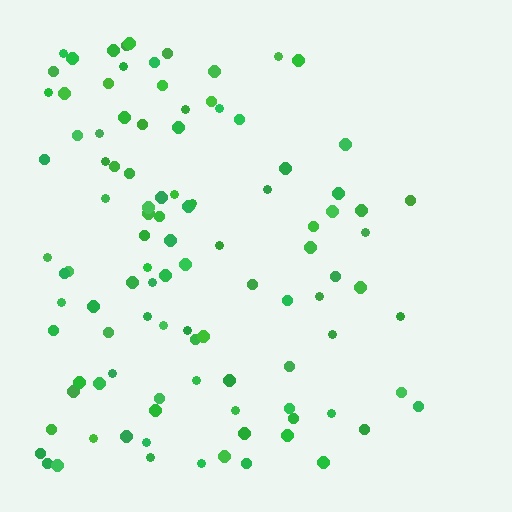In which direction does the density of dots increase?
From right to left, with the left side densest.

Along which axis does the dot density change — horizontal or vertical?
Horizontal.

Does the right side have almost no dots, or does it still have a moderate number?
Still a moderate number, just noticeably fewer than the left.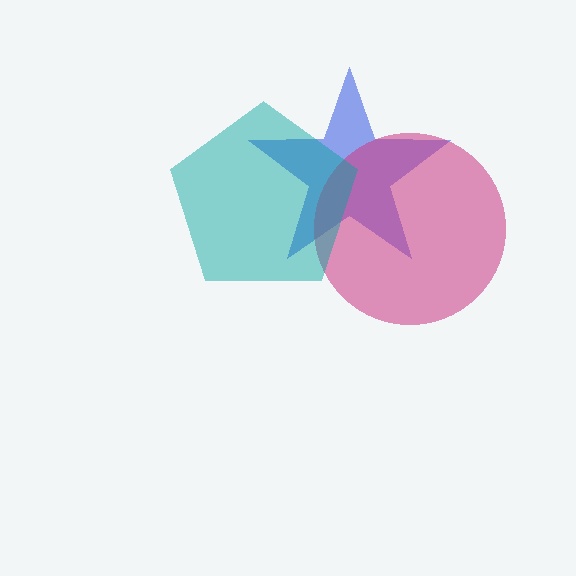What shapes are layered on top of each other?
The layered shapes are: a blue star, a magenta circle, a teal pentagon.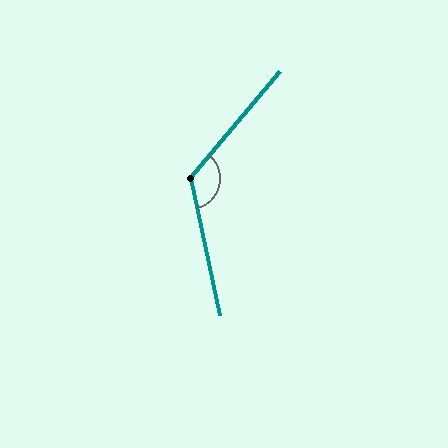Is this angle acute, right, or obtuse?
It is obtuse.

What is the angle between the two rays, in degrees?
Approximately 128 degrees.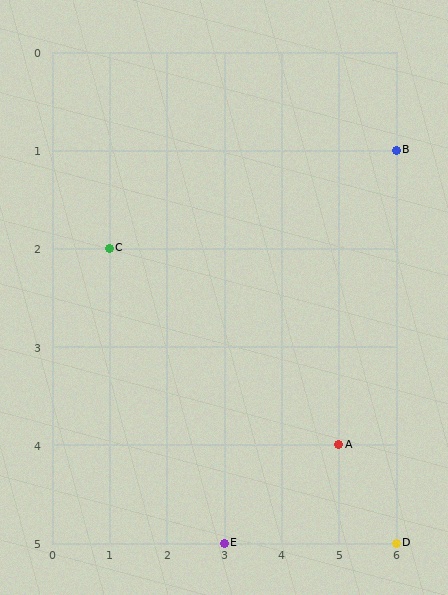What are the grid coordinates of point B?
Point B is at grid coordinates (6, 1).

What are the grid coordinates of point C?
Point C is at grid coordinates (1, 2).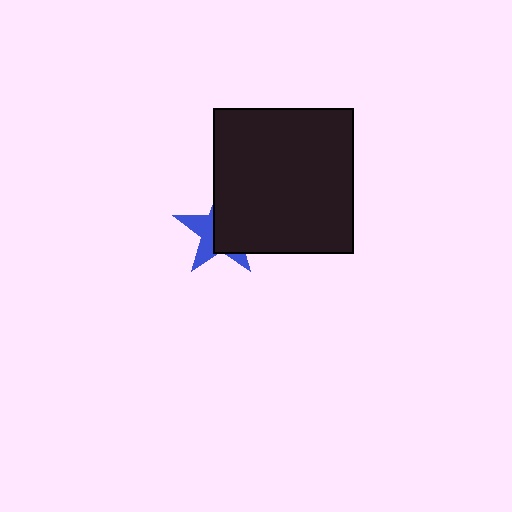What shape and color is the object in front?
The object in front is a black rectangle.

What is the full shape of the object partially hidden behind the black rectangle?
The partially hidden object is a blue star.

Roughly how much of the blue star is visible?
A small part of it is visible (roughly 41%).